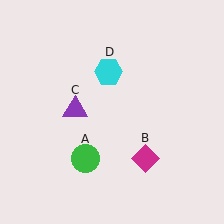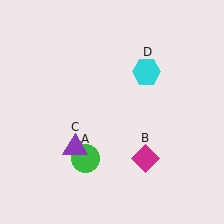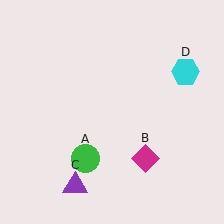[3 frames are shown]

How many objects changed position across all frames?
2 objects changed position: purple triangle (object C), cyan hexagon (object D).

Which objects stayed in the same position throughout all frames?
Green circle (object A) and magenta diamond (object B) remained stationary.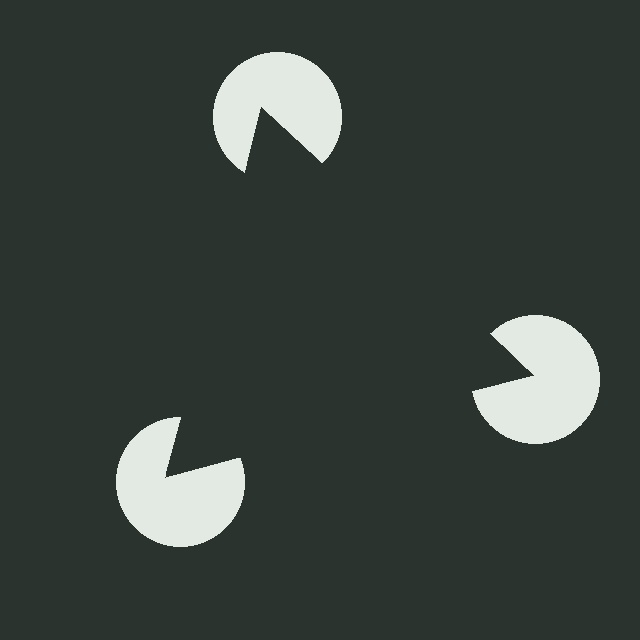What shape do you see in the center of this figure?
An illusory triangle — its edges are inferred from the aligned wedge cuts in the pac-man discs, not physically drawn.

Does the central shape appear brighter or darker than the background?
It typically appears slightly darker than the background, even though no actual brightness change is drawn.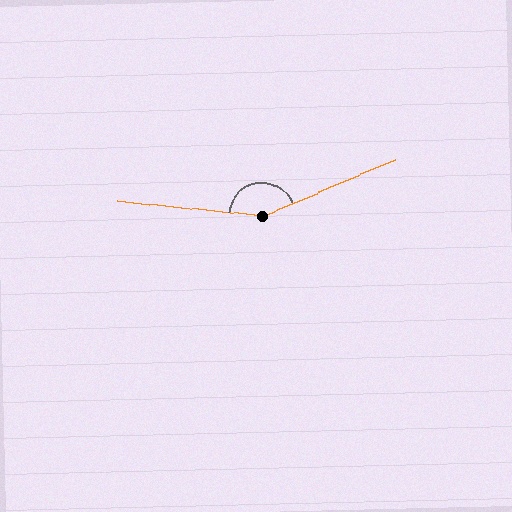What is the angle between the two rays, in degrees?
Approximately 151 degrees.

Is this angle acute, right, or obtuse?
It is obtuse.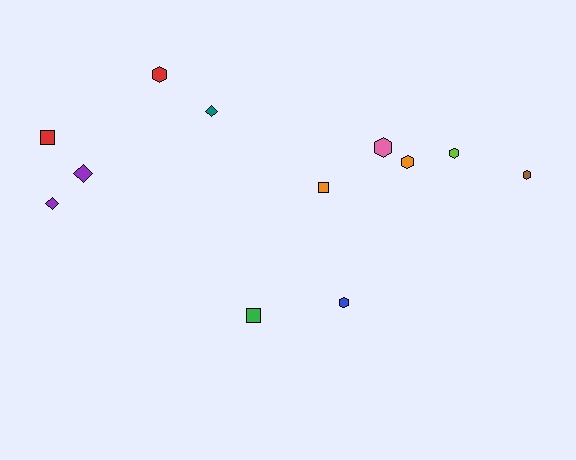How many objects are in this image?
There are 12 objects.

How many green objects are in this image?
There is 1 green object.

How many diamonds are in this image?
There are 3 diamonds.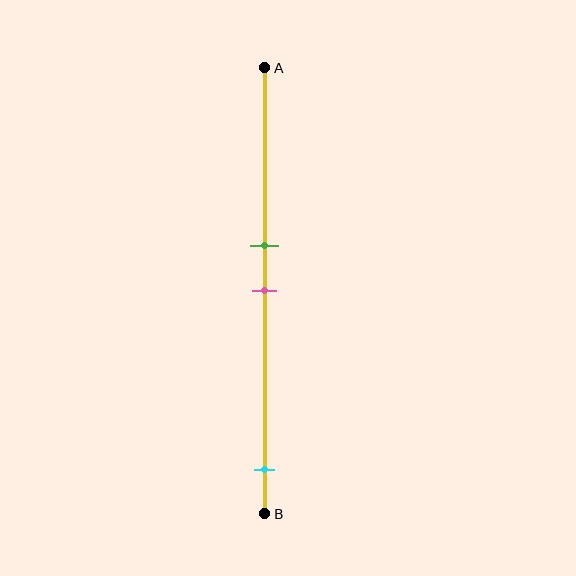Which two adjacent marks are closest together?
The green and pink marks are the closest adjacent pair.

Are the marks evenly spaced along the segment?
No, the marks are not evenly spaced.